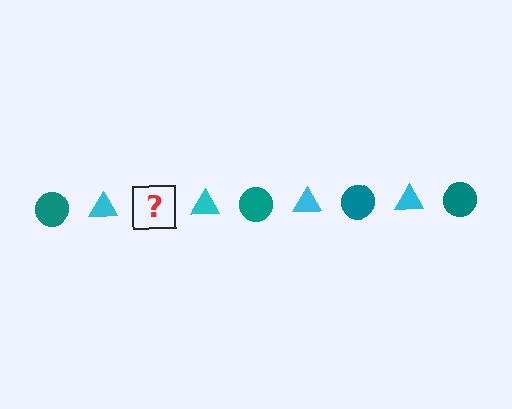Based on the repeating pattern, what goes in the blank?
The blank should be a teal circle.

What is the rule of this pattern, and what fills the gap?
The rule is that the pattern alternates between teal circle and cyan triangle. The gap should be filled with a teal circle.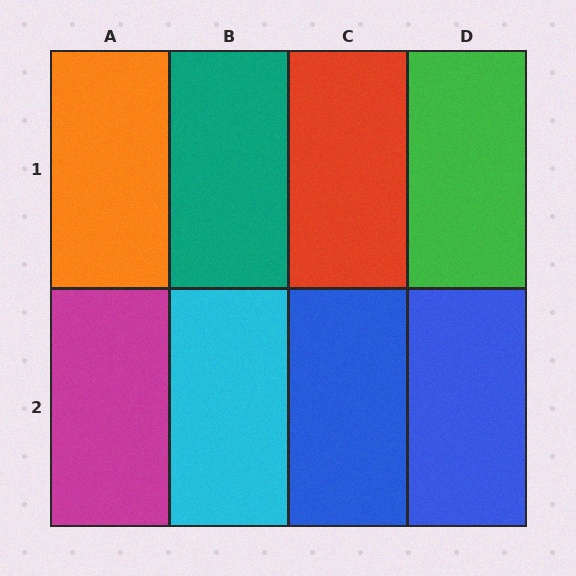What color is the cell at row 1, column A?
Orange.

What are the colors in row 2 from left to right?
Magenta, cyan, blue, blue.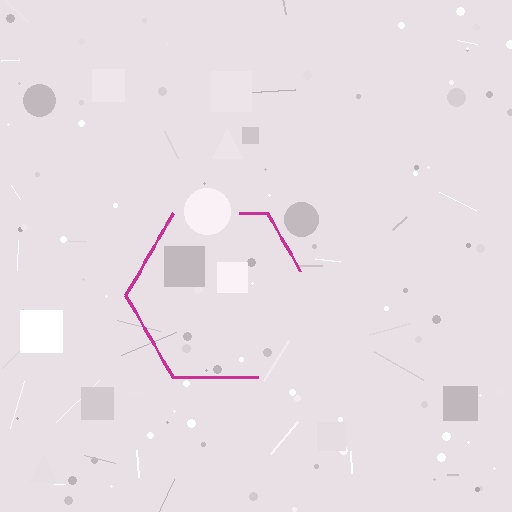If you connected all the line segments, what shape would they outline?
They would outline a hexagon.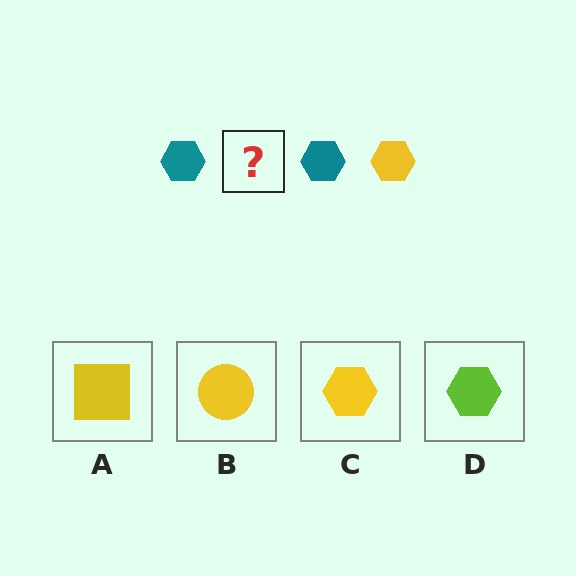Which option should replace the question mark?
Option C.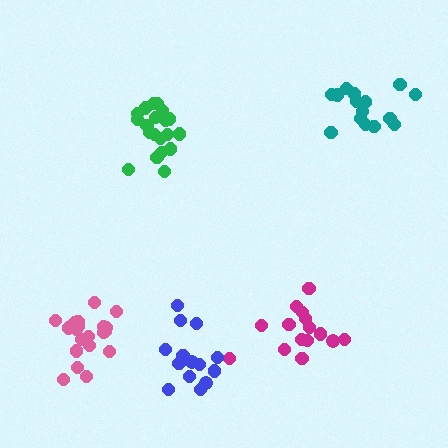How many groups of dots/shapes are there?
There are 5 groups.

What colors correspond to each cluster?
The clusters are colored: green, pink, magenta, blue, teal.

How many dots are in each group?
Group 1: 20 dots, Group 2: 20 dots, Group 3: 15 dots, Group 4: 15 dots, Group 5: 15 dots (85 total).